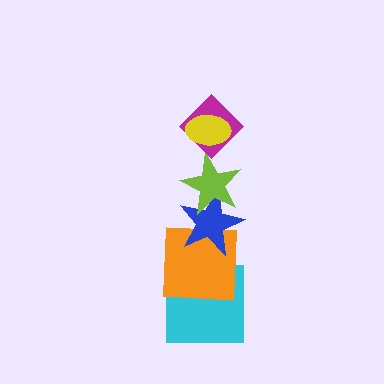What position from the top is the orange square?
The orange square is 5th from the top.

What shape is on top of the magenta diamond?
The yellow ellipse is on top of the magenta diamond.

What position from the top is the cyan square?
The cyan square is 6th from the top.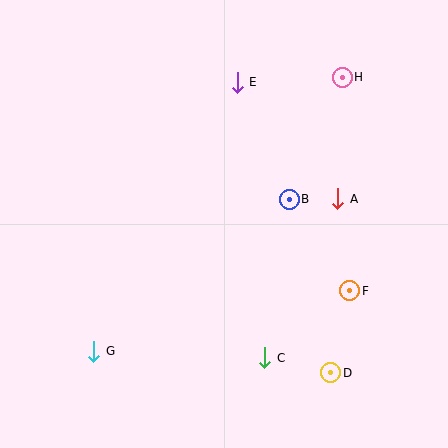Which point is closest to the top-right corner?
Point H is closest to the top-right corner.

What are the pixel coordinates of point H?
Point H is at (342, 77).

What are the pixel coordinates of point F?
Point F is at (350, 291).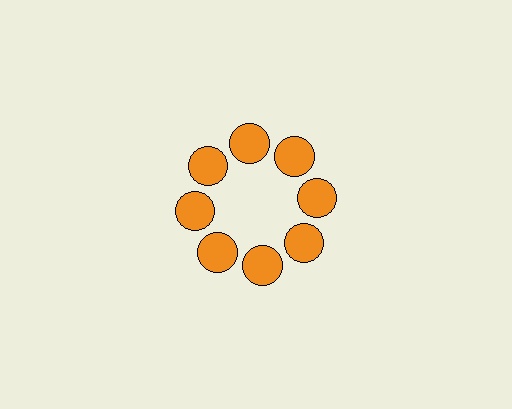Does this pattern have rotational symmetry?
Yes, this pattern has 8-fold rotational symmetry. It looks the same after rotating 45 degrees around the center.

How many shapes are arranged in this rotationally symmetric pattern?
There are 8 shapes, arranged in 8 groups of 1.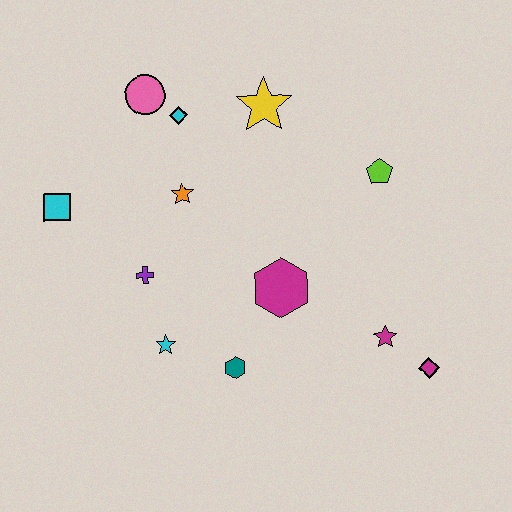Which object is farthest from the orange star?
The magenta diamond is farthest from the orange star.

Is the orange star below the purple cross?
No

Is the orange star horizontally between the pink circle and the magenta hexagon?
Yes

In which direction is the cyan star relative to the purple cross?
The cyan star is below the purple cross.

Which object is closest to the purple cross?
The cyan star is closest to the purple cross.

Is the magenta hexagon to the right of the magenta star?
No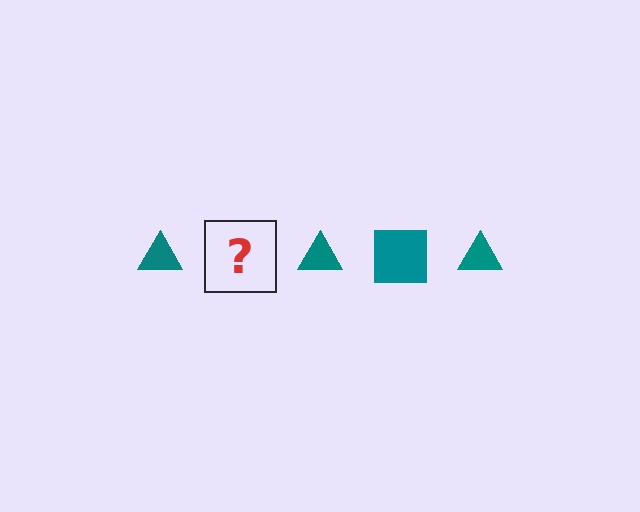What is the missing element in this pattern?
The missing element is a teal square.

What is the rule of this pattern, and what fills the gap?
The rule is that the pattern cycles through triangle, square shapes in teal. The gap should be filled with a teal square.